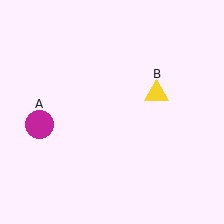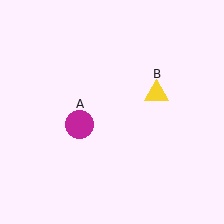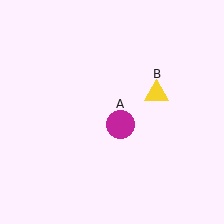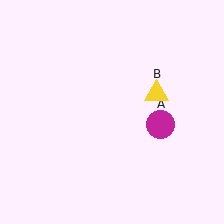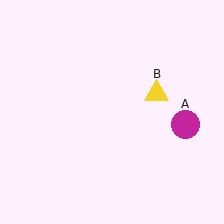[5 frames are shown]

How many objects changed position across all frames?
1 object changed position: magenta circle (object A).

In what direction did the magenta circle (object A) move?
The magenta circle (object A) moved right.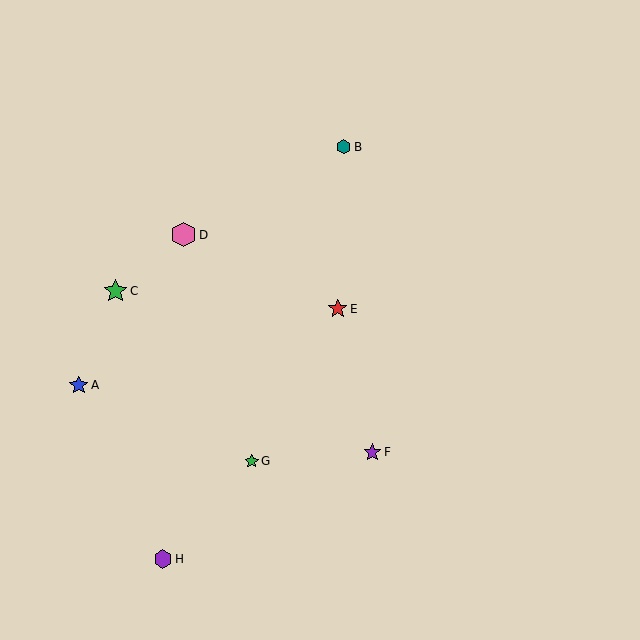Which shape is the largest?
The pink hexagon (labeled D) is the largest.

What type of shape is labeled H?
Shape H is a purple hexagon.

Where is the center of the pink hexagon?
The center of the pink hexagon is at (183, 235).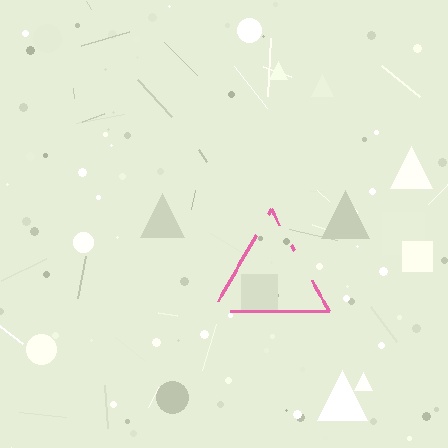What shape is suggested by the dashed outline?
The dashed outline suggests a triangle.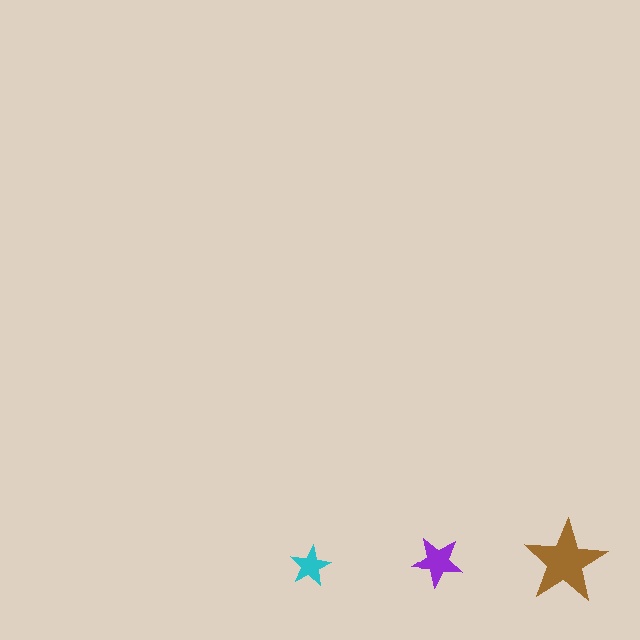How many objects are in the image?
There are 3 objects in the image.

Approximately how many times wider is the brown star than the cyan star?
About 2 times wider.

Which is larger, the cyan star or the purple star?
The purple one.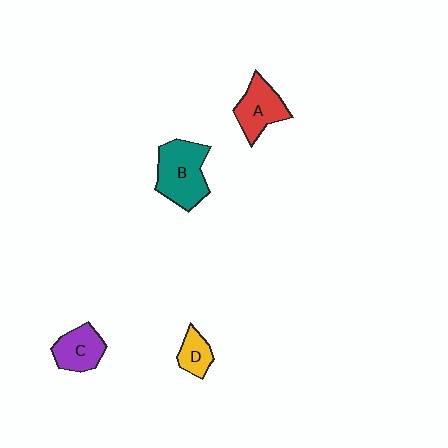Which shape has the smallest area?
Shape D (yellow).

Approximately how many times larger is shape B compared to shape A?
Approximately 1.4 times.